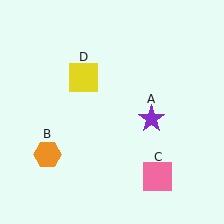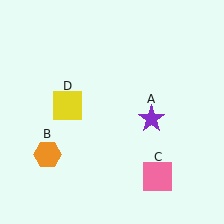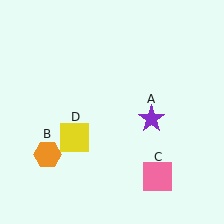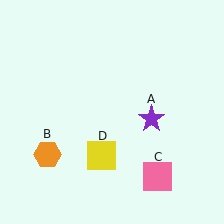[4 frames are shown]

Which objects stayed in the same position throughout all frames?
Purple star (object A) and orange hexagon (object B) and pink square (object C) remained stationary.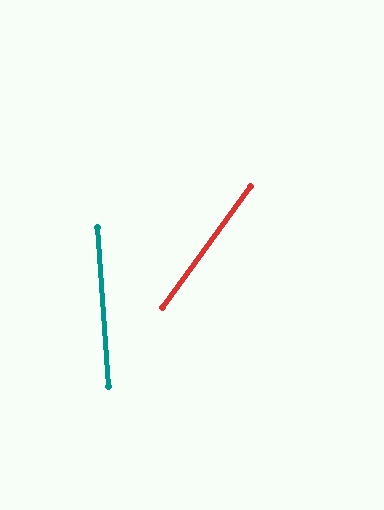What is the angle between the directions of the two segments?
Approximately 40 degrees.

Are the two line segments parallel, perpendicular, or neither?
Neither parallel nor perpendicular — they differ by about 40°.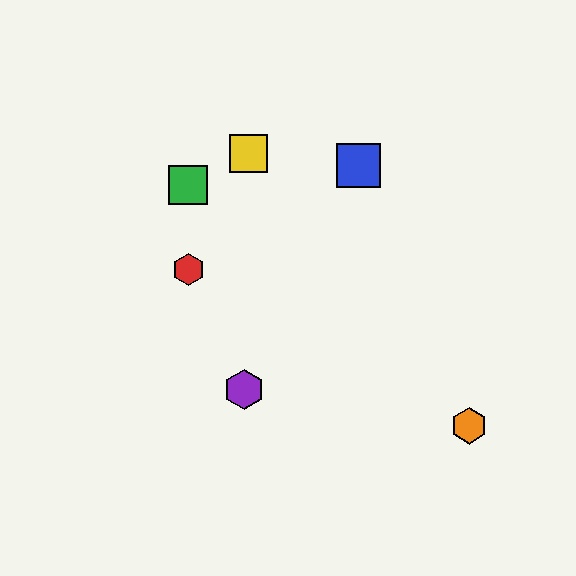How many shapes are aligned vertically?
2 shapes (the red hexagon, the green square) are aligned vertically.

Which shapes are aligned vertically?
The red hexagon, the green square are aligned vertically.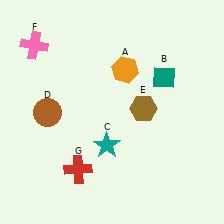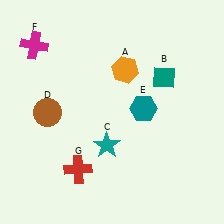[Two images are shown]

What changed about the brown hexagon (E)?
In Image 1, E is brown. In Image 2, it changed to teal.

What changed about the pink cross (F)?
In Image 1, F is pink. In Image 2, it changed to magenta.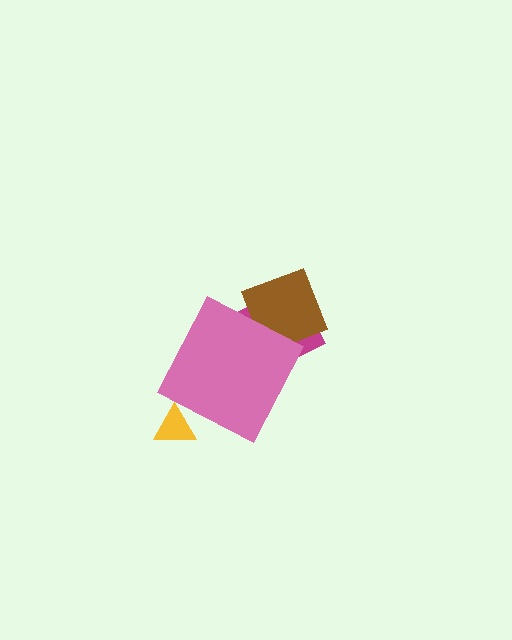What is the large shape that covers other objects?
A pink diamond.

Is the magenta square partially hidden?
Yes, the magenta square is partially hidden behind the pink diamond.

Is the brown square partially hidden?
Yes, the brown square is partially hidden behind the pink diamond.